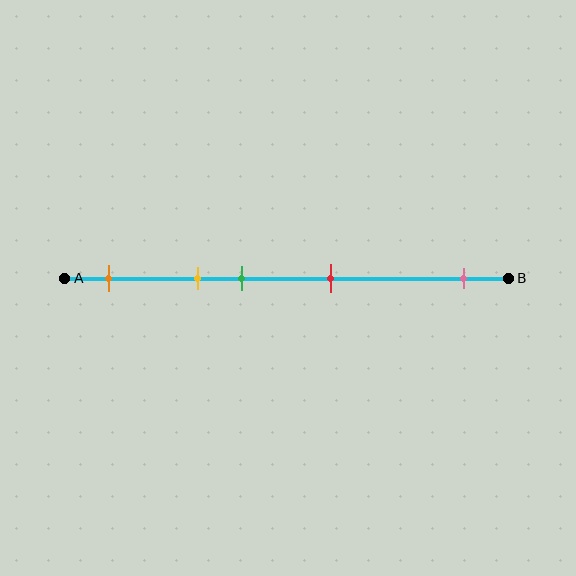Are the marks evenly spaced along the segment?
No, the marks are not evenly spaced.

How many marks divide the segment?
There are 5 marks dividing the segment.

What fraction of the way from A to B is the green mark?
The green mark is approximately 40% (0.4) of the way from A to B.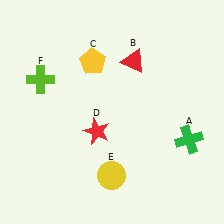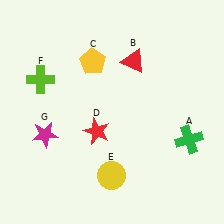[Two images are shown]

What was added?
A magenta star (G) was added in Image 2.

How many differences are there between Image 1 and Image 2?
There is 1 difference between the two images.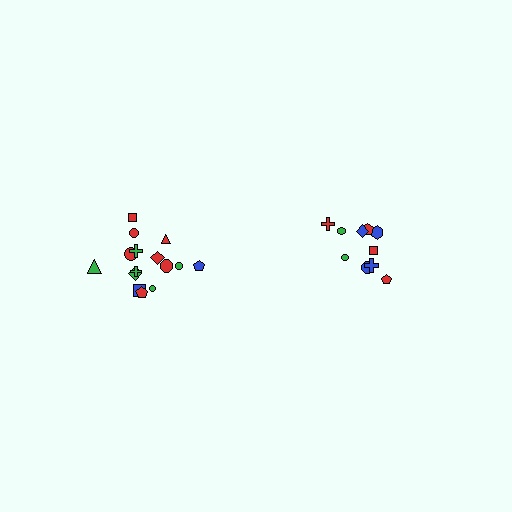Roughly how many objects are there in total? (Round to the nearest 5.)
Roughly 25 objects in total.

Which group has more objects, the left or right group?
The left group.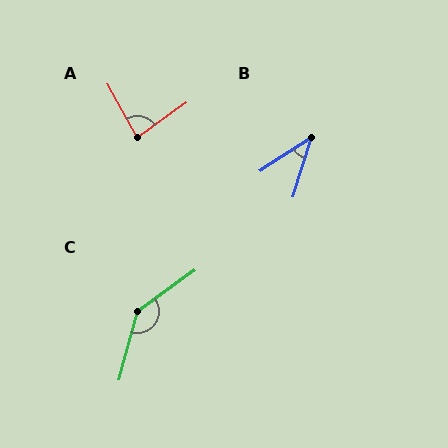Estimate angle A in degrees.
Approximately 84 degrees.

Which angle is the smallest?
B, at approximately 39 degrees.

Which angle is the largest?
C, at approximately 141 degrees.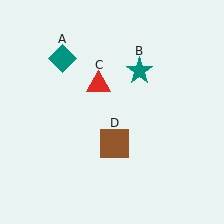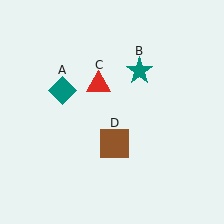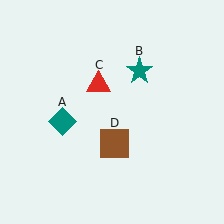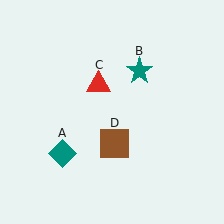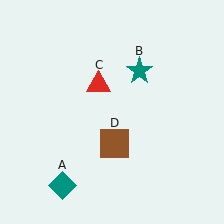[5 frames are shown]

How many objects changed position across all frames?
1 object changed position: teal diamond (object A).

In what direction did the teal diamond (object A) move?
The teal diamond (object A) moved down.